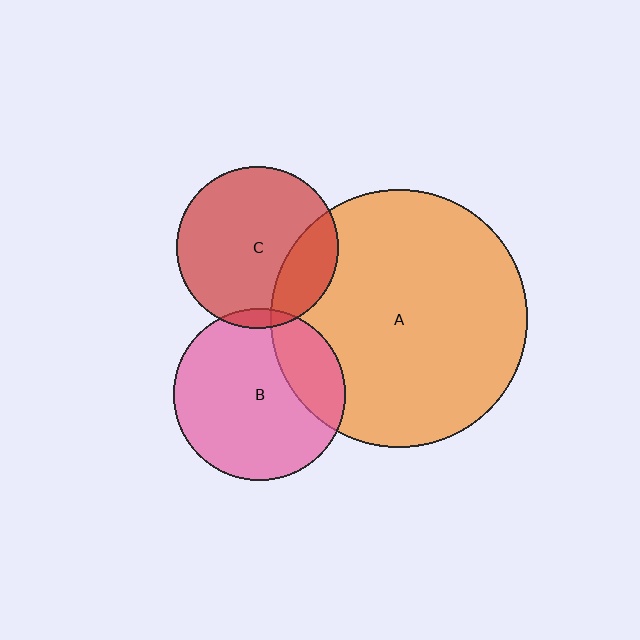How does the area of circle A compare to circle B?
Approximately 2.2 times.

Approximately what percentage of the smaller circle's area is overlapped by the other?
Approximately 25%.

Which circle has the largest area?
Circle A (orange).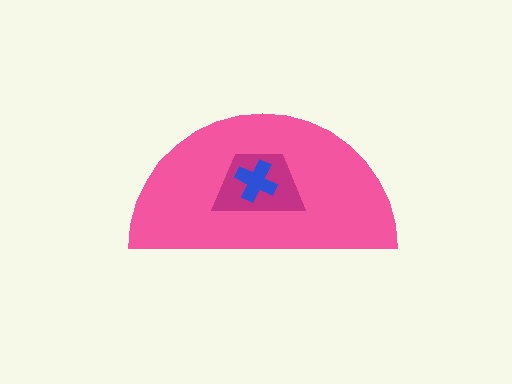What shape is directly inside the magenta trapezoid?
The blue cross.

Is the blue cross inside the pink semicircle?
Yes.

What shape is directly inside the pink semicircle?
The magenta trapezoid.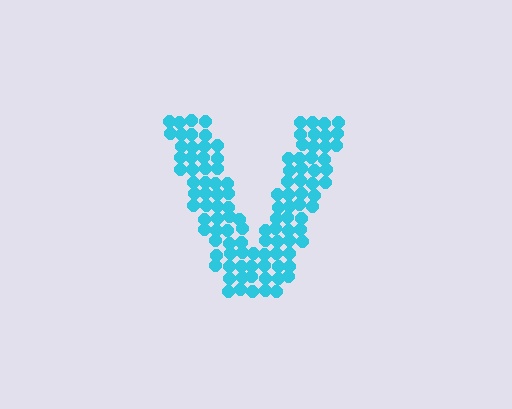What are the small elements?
The small elements are circles.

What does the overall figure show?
The overall figure shows the letter V.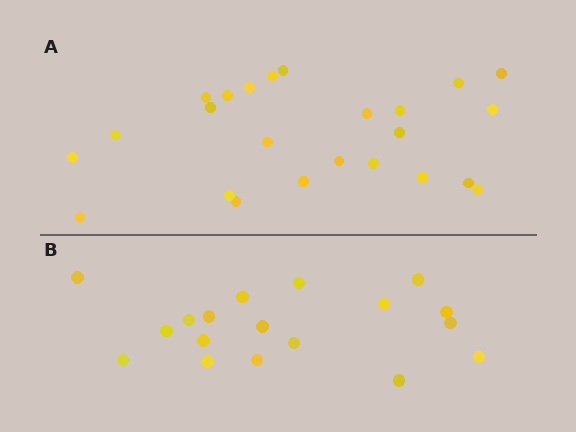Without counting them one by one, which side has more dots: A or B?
Region A (the top region) has more dots.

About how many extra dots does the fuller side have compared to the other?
Region A has about 6 more dots than region B.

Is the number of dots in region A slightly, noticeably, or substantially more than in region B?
Region A has noticeably more, but not dramatically so. The ratio is roughly 1.3 to 1.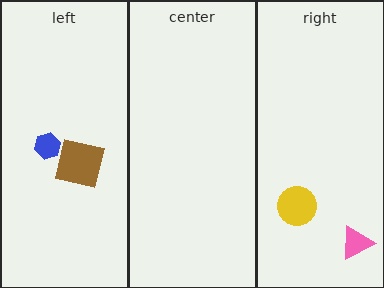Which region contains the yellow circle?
The right region.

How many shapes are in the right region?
2.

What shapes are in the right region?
The pink triangle, the yellow circle.